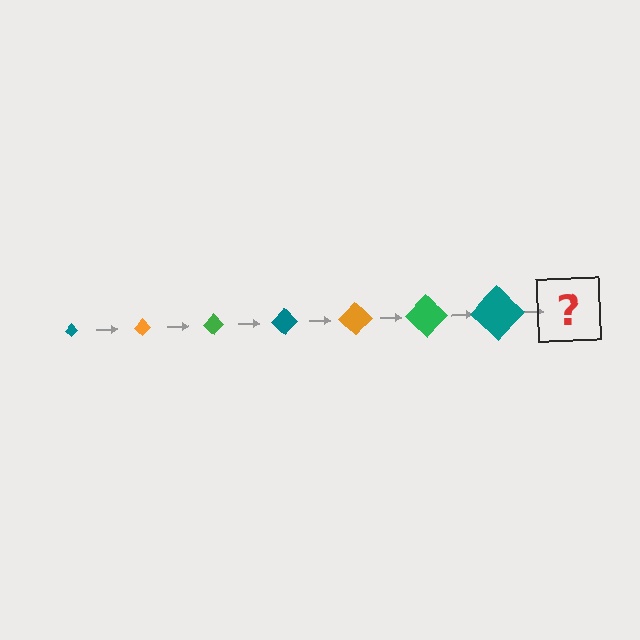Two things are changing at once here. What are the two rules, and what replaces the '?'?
The two rules are that the diamond grows larger each step and the color cycles through teal, orange, and green. The '?' should be an orange diamond, larger than the previous one.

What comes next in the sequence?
The next element should be an orange diamond, larger than the previous one.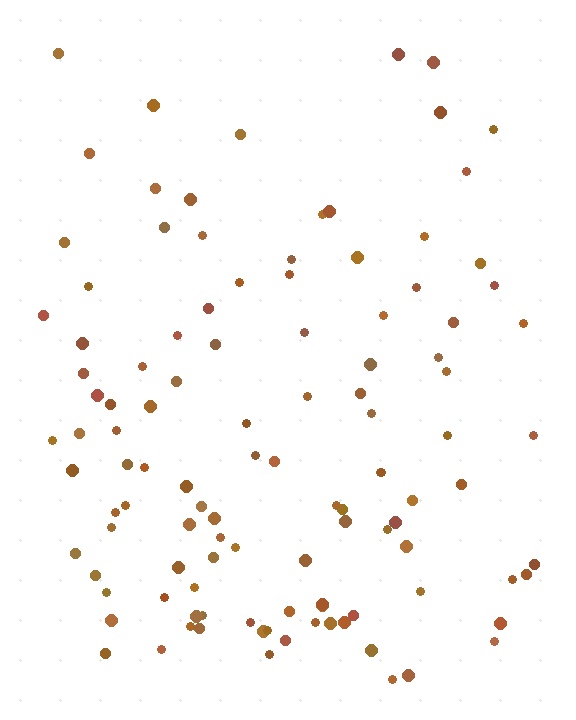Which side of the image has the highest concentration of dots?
The bottom.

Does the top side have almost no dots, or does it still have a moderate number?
Still a moderate number, just noticeably fewer than the bottom.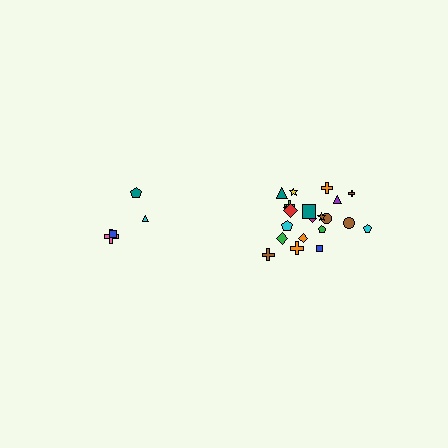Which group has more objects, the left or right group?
The right group.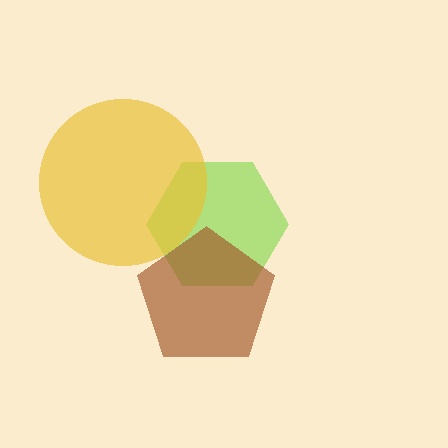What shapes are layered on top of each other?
The layered shapes are: a lime hexagon, a brown pentagon, a yellow circle.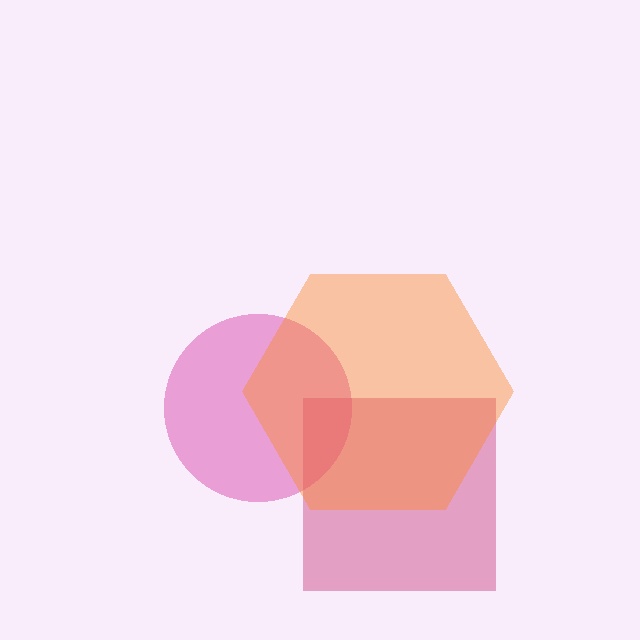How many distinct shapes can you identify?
There are 3 distinct shapes: a pink square, a magenta circle, an orange hexagon.